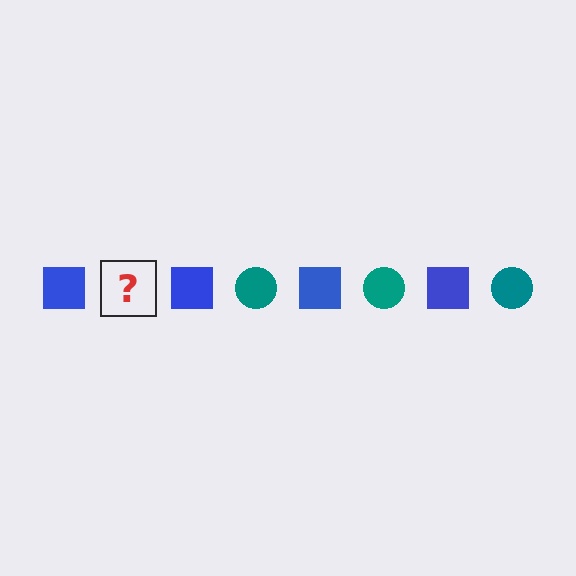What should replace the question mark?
The question mark should be replaced with a teal circle.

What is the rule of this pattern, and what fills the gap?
The rule is that the pattern alternates between blue square and teal circle. The gap should be filled with a teal circle.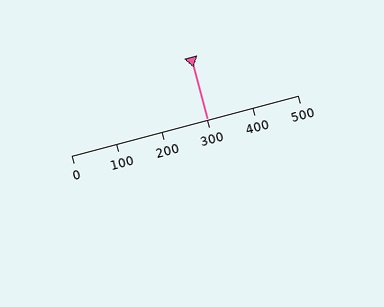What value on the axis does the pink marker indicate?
The marker indicates approximately 300.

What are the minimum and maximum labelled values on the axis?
The axis runs from 0 to 500.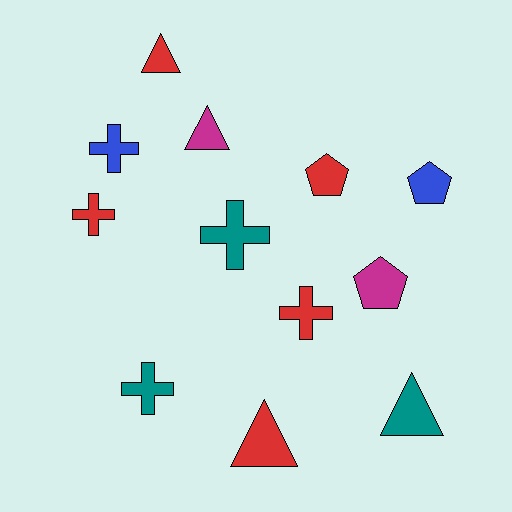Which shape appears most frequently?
Cross, with 5 objects.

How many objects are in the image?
There are 12 objects.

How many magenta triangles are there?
There is 1 magenta triangle.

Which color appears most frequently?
Red, with 5 objects.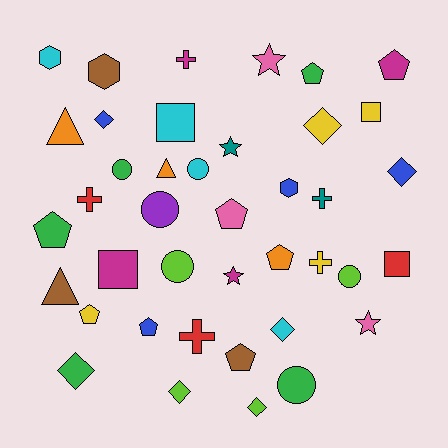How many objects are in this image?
There are 40 objects.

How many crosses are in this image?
There are 5 crosses.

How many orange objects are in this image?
There are 3 orange objects.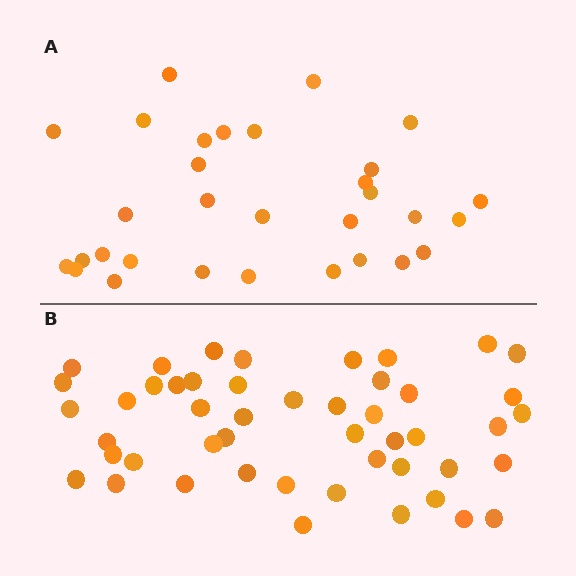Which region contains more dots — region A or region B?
Region B (the bottom region) has more dots.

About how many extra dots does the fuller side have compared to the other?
Region B has approximately 15 more dots than region A.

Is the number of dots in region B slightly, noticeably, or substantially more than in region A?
Region B has substantially more. The ratio is roughly 1.5 to 1.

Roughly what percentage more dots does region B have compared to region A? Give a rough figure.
About 55% more.